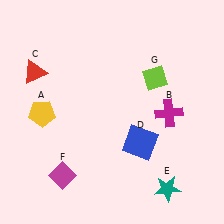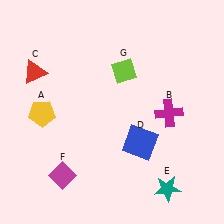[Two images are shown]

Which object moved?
The lime diamond (G) moved left.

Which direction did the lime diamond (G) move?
The lime diamond (G) moved left.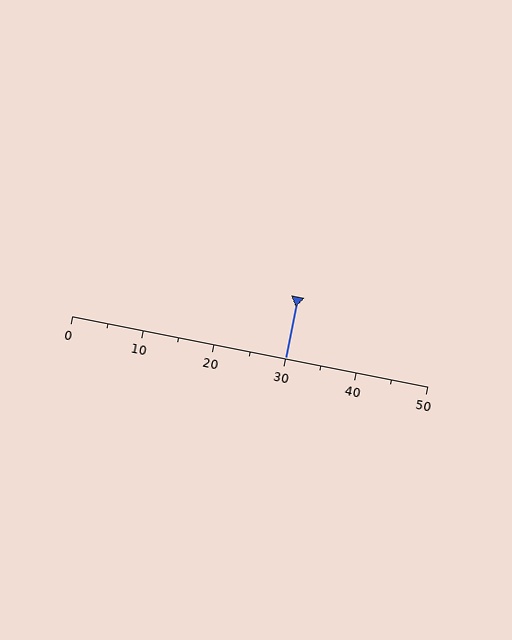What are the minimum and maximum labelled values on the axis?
The axis runs from 0 to 50.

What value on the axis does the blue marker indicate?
The marker indicates approximately 30.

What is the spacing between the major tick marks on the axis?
The major ticks are spaced 10 apart.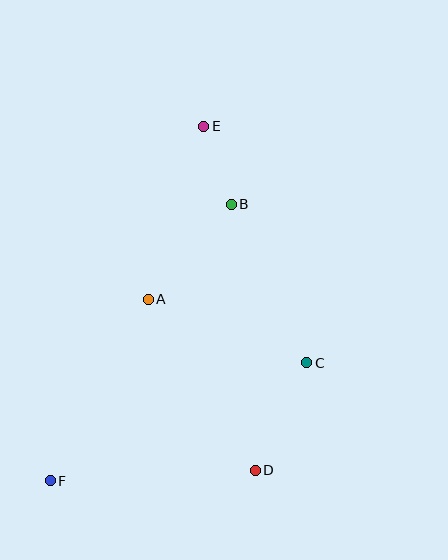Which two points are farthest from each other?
Points E and F are farthest from each other.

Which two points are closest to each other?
Points B and E are closest to each other.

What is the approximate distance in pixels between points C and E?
The distance between C and E is approximately 258 pixels.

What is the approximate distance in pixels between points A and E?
The distance between A and E is approximately 181 pixels.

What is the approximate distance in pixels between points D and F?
The distance between D and F is approximately 206 pixels.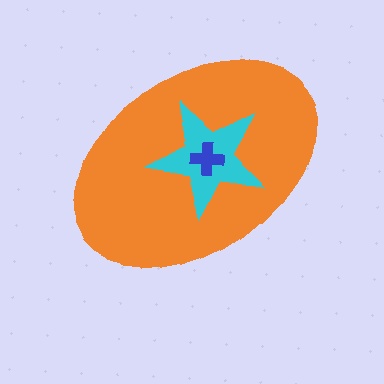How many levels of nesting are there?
3.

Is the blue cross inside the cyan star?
Yes.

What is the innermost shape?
The blue cross.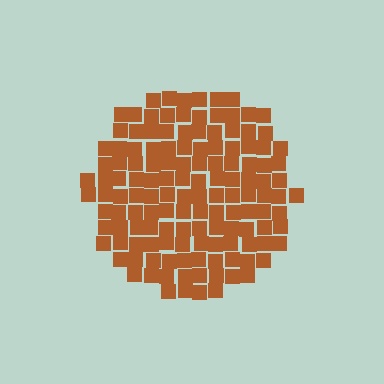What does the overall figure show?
The overall figure shows a circle.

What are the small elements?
The small elements are squares.